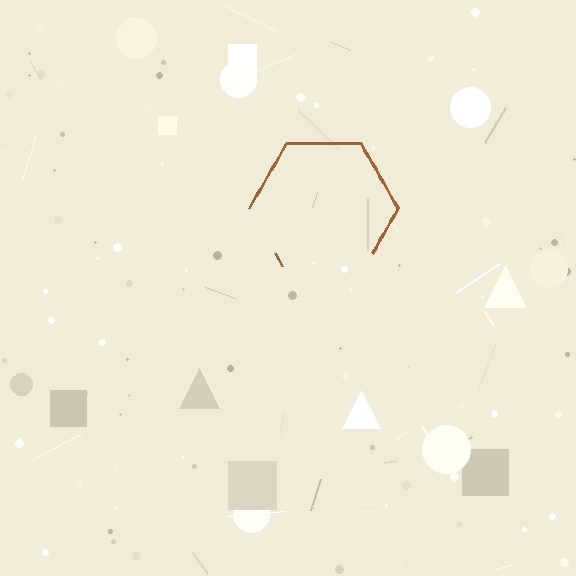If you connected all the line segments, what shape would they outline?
They would outline a hexagon.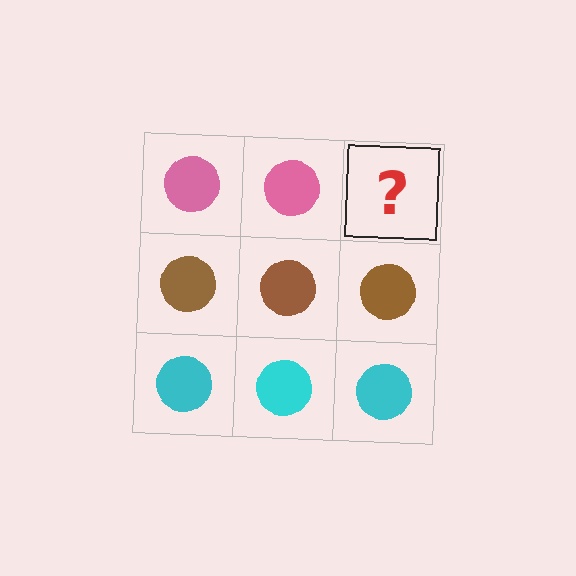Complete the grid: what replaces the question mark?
The question mark should be replaced with a pink circle.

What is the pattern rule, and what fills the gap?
The rule is that each row has a consistent color. The gap should be filled with a pink circle.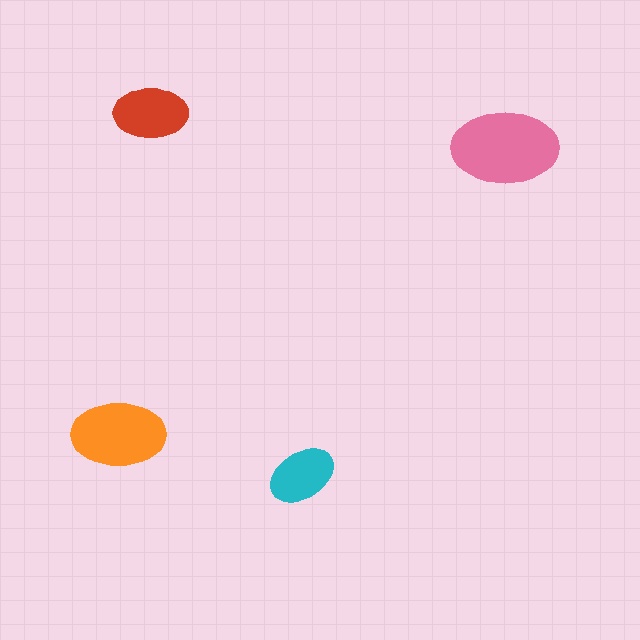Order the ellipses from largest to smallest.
the pink one, the orange one, the red one, the cyan one.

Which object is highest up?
The red ellipse is topmost.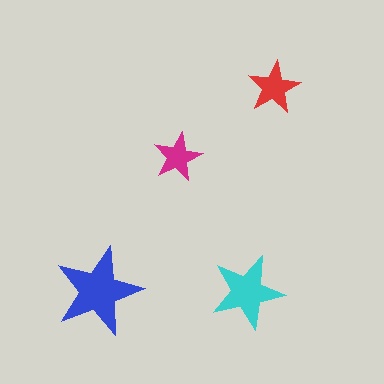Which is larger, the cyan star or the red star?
The cyan one.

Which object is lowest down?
The cyan star is bottommost.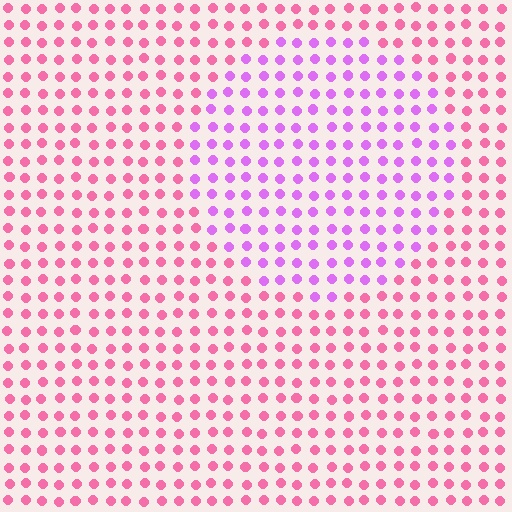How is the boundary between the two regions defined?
The boundary is defined purely by a slight shift in hue (about 44 degrees). Spacing, size, and orientation are identical on both sides.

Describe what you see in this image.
The image is filled with small pink elements in a uniform arrangement. A circle-shaped region is visible where the elements are tinted to a slightly different hue, forming a subtle color boundary.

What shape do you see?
I see a circle.